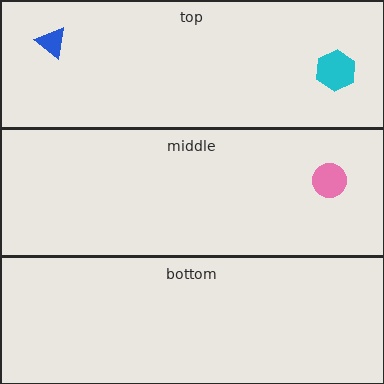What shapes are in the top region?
The blue triangle, the cyan hexagon.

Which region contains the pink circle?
The middle region.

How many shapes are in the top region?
2.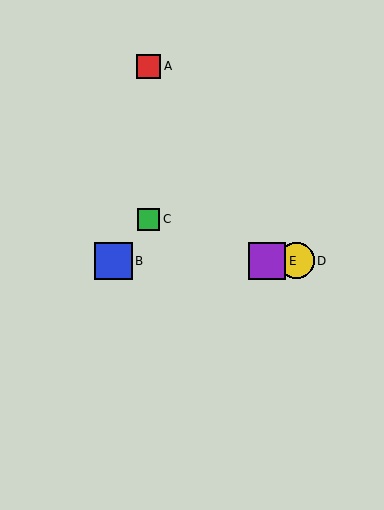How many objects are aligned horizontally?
3 objects (B, D, E) are aligned horizontally.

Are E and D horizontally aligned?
Yes, both are at y≈261.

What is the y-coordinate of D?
Object D is at y≈261.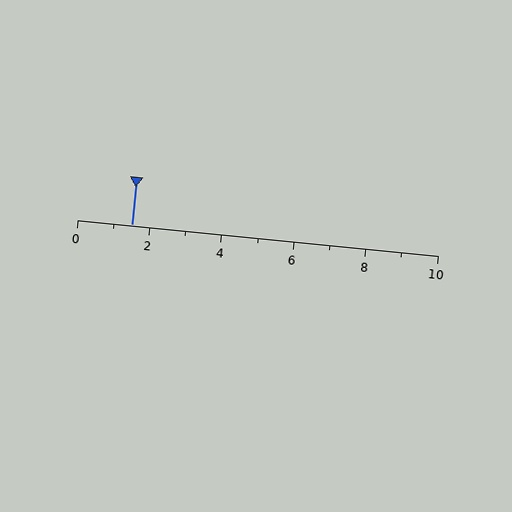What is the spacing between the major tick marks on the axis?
The major ticks are spaced 2 apart.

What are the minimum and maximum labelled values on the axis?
The axis runs from 0 to 10.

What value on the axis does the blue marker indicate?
The marker indicates approximately 1.5.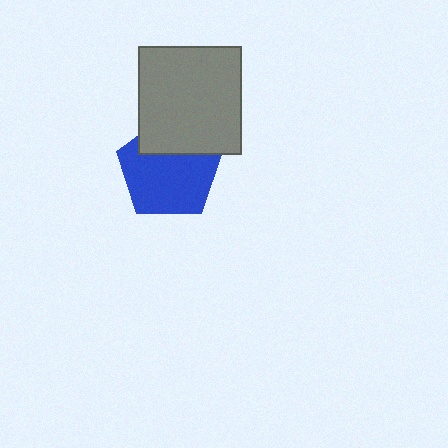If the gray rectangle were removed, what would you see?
You would see the complete blue pentagon.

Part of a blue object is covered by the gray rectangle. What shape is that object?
It is a pentagon.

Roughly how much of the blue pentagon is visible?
Most of it is visible (roughly 70%).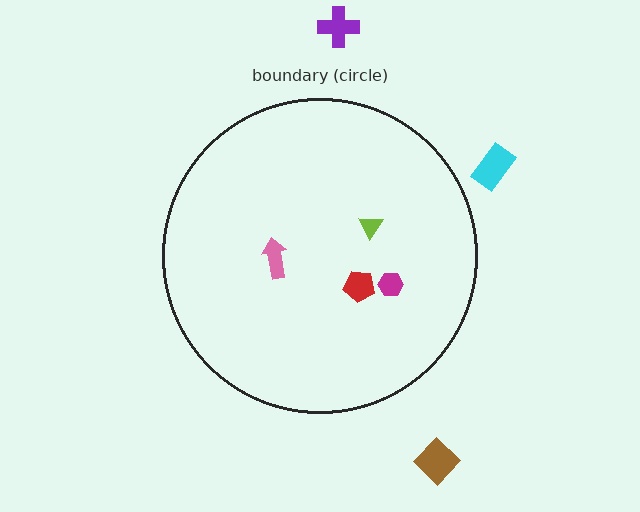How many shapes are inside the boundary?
4 inside, 3 outside.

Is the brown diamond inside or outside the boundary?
Outside.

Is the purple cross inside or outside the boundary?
Outside.